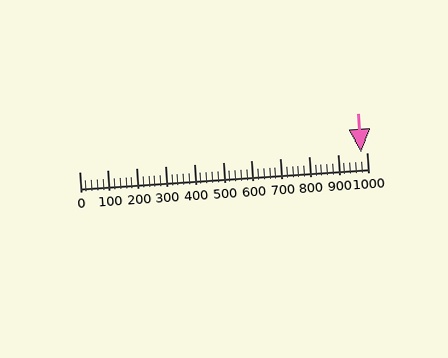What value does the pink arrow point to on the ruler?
The pink arrow points to approximately 980.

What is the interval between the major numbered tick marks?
The major tick marks are spaced 100 units apart.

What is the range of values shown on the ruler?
The ruler shows values from 0 to 1000.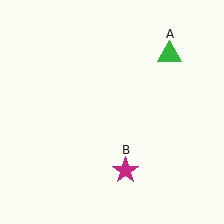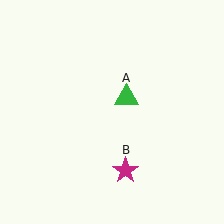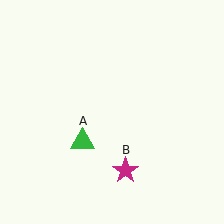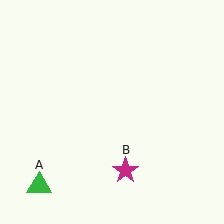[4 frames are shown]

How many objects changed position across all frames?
1 object changed position: green triangle (object A).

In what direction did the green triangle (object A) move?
The green triangle (object A) moved down and to the left.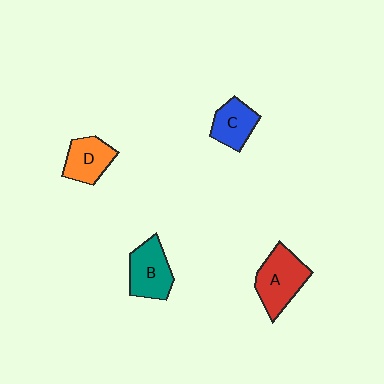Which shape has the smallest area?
Shape C (blue).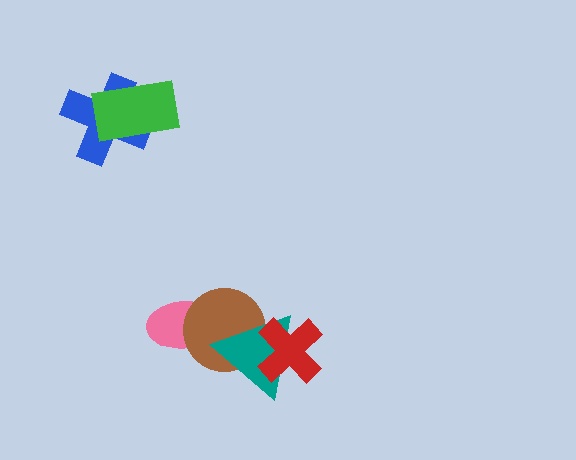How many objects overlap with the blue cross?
1 object overlaps with the blue cross.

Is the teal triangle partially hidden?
Yes, it is partially covered by another shape.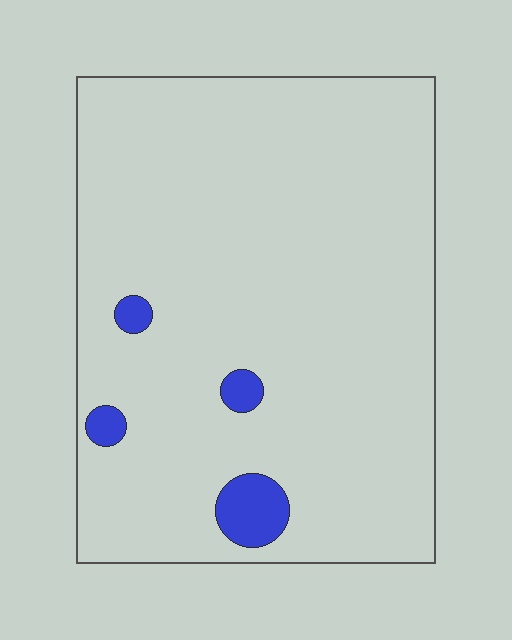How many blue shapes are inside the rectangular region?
4.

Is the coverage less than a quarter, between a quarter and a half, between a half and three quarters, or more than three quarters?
Less than a quarter.